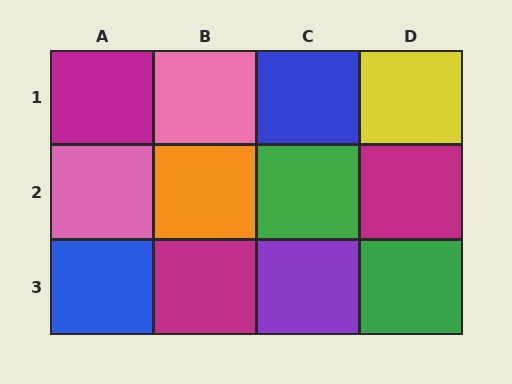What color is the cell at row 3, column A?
Blue.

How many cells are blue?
2 cells are blue.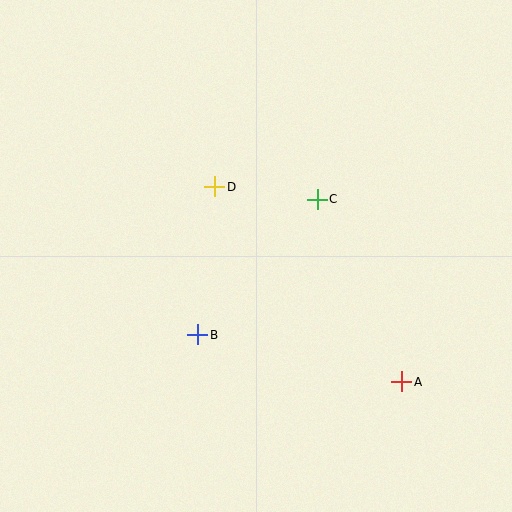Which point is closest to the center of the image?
Point D at (215, 187) is closest to the center.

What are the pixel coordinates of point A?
Point A is at (402, 382).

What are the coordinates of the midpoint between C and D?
The midpoint between C and D is at (266, 193).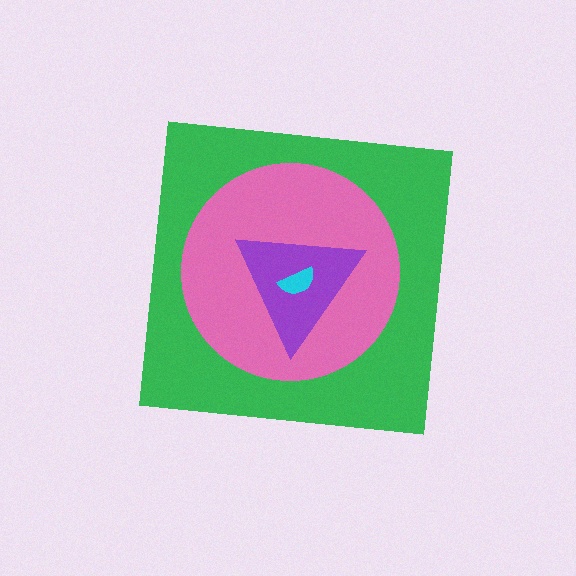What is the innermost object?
The cyan semicircle.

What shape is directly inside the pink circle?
The purple triangle.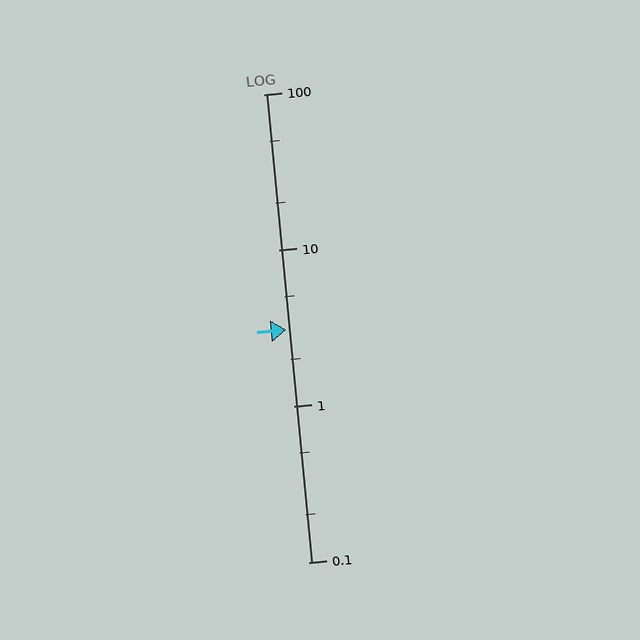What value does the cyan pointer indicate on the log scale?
The pointer indicates approximately 3.1.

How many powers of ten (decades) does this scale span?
The scale spans 3 decades, from 0.1 to 100.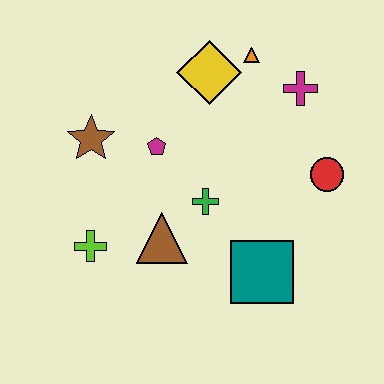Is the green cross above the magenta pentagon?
No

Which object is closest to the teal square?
The green cross is closest to the teal square.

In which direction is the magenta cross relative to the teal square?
The magenta cross is above the teal square.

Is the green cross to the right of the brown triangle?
Yes